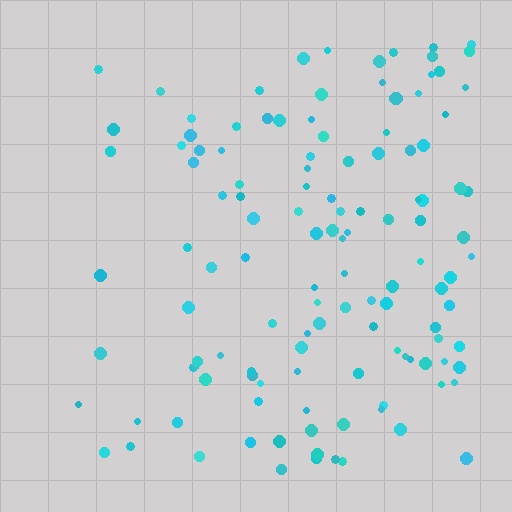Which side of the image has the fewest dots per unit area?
The left.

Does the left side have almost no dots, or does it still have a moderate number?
Still a moderate number, just noticeably fewer than the right.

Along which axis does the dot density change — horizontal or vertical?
Horizontal.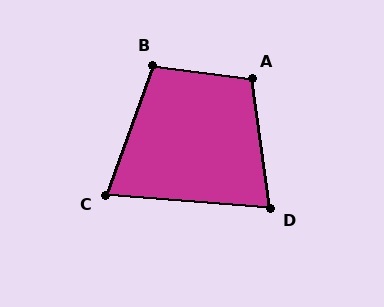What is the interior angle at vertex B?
Approximately 103 degrees (obtuse).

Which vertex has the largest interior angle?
A, at approximately 106 degrees.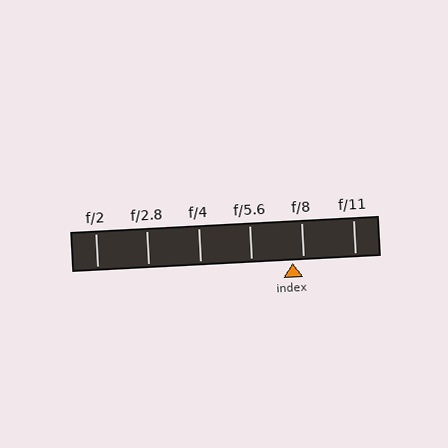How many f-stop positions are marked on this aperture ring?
There are 6 f-stop positions marked.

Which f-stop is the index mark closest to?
The index mark is closest to f/8.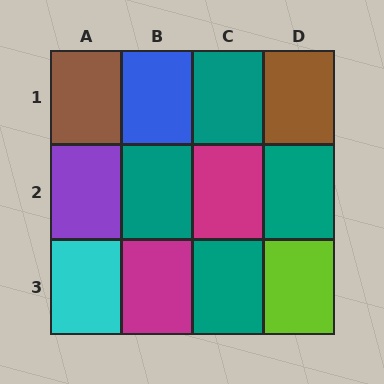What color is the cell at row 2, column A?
Purple.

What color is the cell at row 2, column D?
Teal.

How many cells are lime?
1 cell is lime.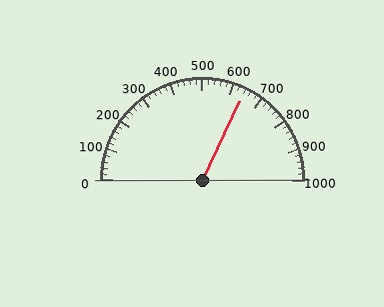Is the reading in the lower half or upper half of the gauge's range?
The reading is in the upper half of the range (0 to 1000).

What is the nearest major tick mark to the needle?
The nearest major tick mark is 600.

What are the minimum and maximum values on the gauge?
The gauge ranges from 0 to 1000.